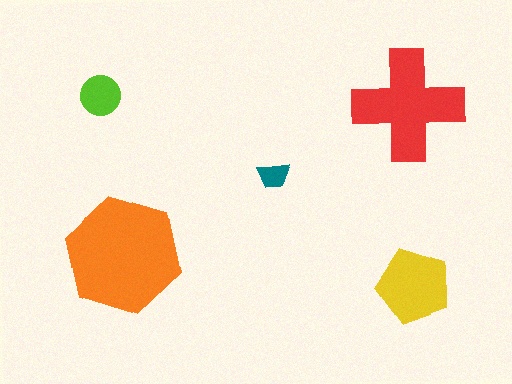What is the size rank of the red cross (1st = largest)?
2nd.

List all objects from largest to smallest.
The orange hexagon, the red cross, the yellow pentagon, the lime circle, the teal trapezoid.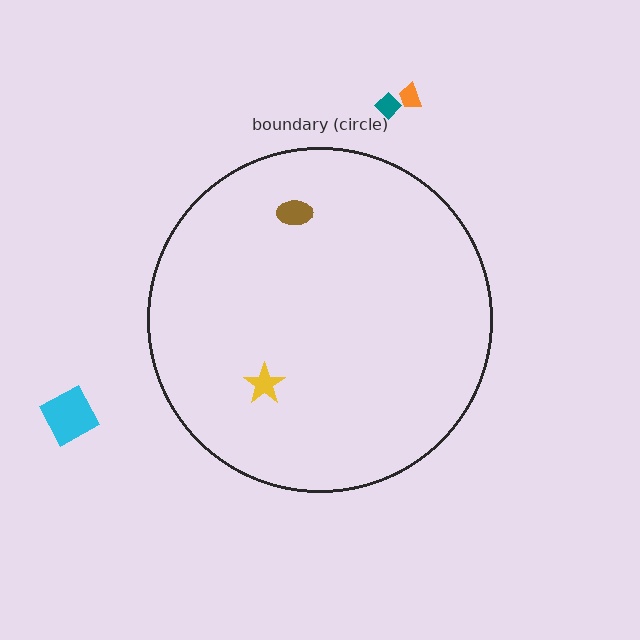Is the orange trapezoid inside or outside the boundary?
Outside.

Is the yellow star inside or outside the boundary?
Inside.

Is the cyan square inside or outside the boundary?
Outside.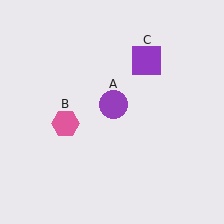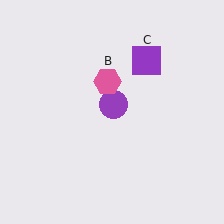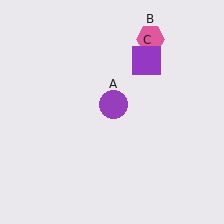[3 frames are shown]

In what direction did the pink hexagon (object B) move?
The pink hexagon (object B) moved up and to the right.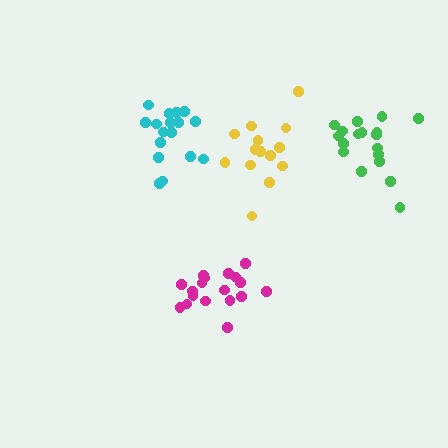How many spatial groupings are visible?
There are 4 spatial groupings.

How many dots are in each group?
Group 1: 17 dots, Group 2: 18 dots, Group 3: 14 dots, Group 4: 18 dots (67 total).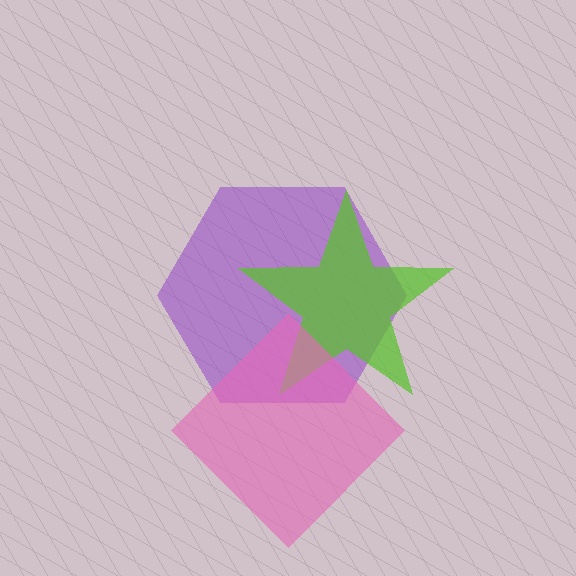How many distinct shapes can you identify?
There are 3 distinct shapes: a purple hexagon, a lime star, a pink diamond.